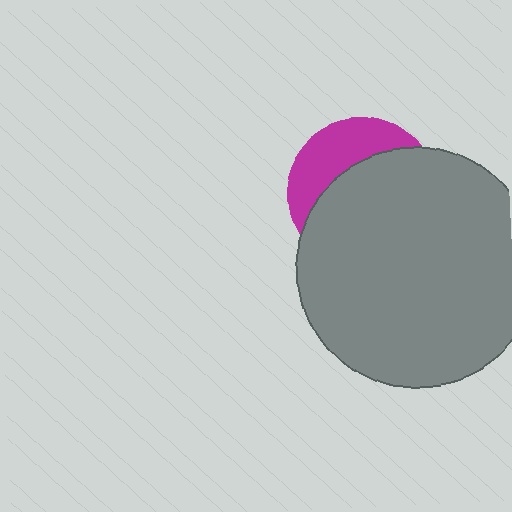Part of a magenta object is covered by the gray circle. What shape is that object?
It is a circle.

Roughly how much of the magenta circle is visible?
A small part of it is visible (roughly 33%).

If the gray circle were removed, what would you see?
You would see the complete magenta circle.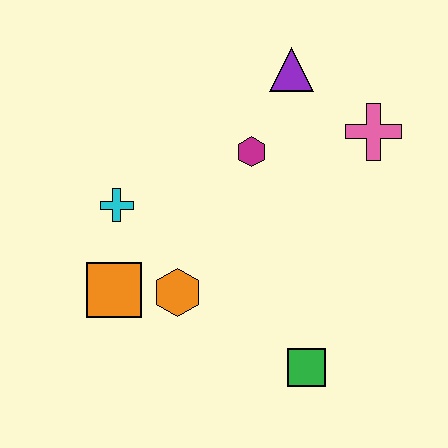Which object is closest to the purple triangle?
The magenta hexagon is closest to the purple triangle.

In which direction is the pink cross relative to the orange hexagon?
The pink cross is to the right of the orange hexagon.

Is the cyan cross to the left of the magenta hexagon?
Yes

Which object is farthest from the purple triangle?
The green square is farthest from the purple triangle.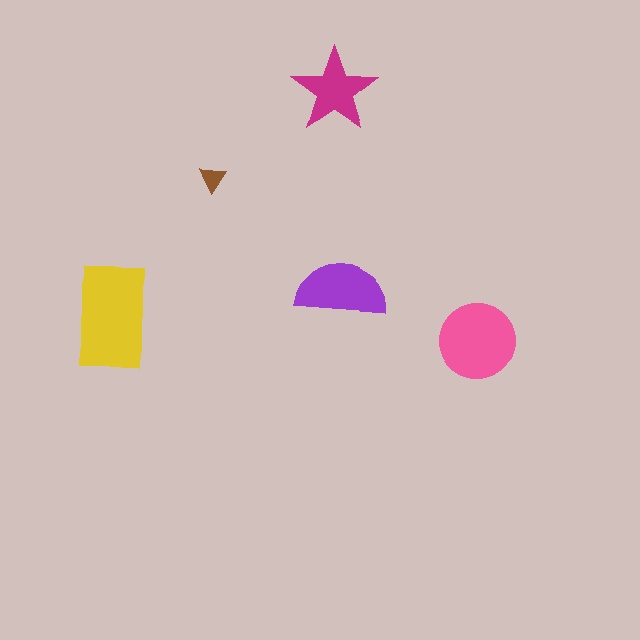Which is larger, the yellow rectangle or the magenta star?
The yellow rectangle.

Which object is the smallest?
The brown triangle.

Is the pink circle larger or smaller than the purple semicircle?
Larger.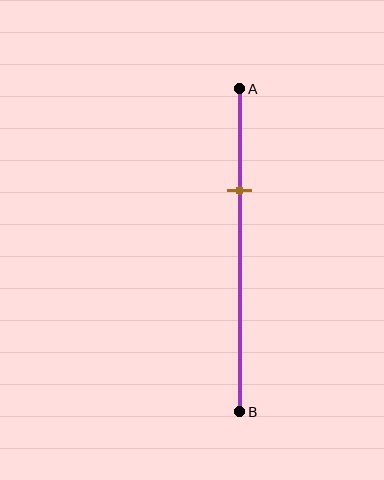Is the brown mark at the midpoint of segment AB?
No, the mark is at about 30% from A, not at the 50% midpoint.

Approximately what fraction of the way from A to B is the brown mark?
The brown mark is approximately 30% of the way from A to B.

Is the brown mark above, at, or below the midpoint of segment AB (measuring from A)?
The brown mark is above the midpoint of segment AB.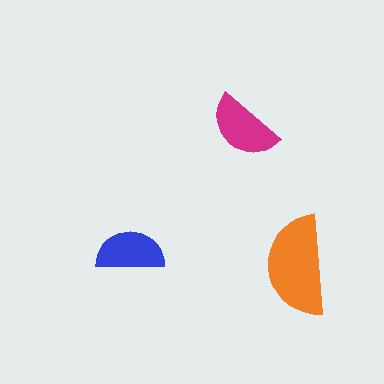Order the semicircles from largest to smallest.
the orange one, the magenta one, the blue one.